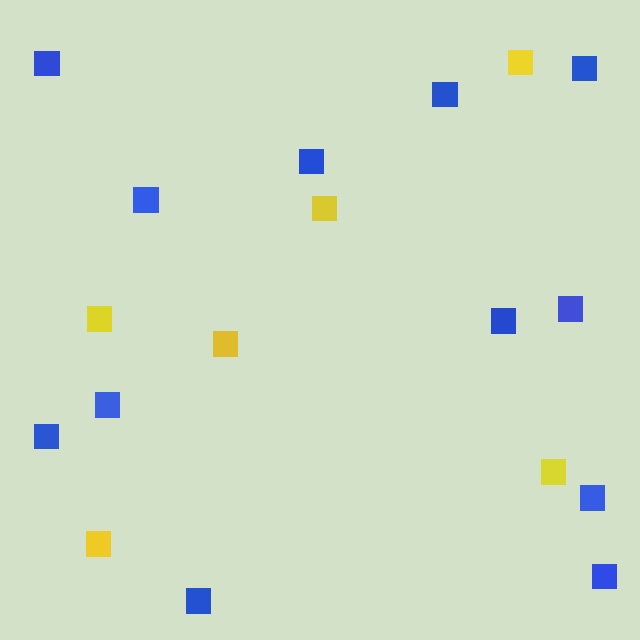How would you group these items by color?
There are 2 groups: one group of blue squares (12) and one group of yellow squares (6).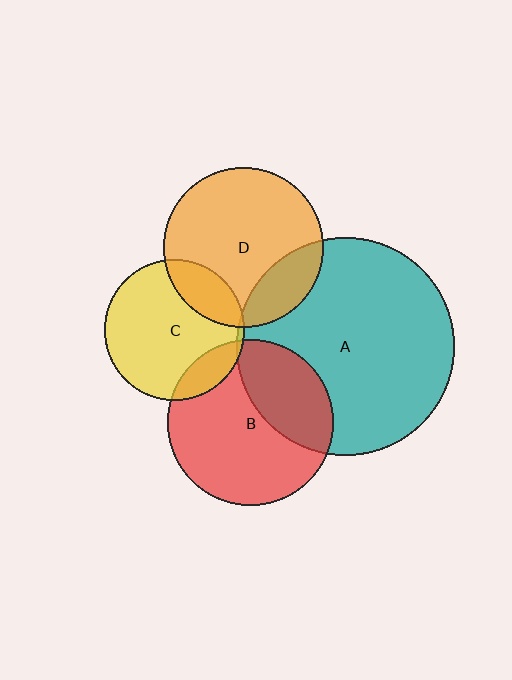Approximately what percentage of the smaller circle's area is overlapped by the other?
Approximately 20%.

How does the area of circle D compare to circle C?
Approximately 1.3 times.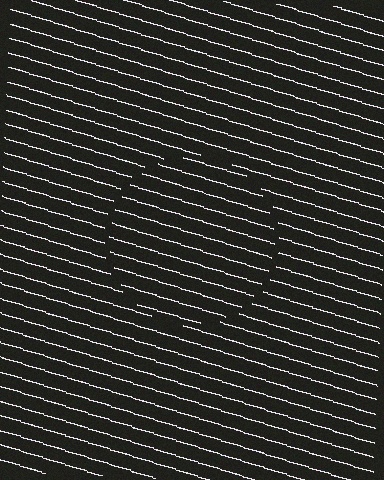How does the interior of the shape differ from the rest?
The interior of the shape contains the same grating, shifted by half a period — the contour is defined by the phase discontinuity where line-ends from the inner and outer gratings abut.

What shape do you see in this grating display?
An illusory circle. The interior of the shape contains the same grating, shifted by half a period — the contour is defined by the phase discontinuity where line-ends from the inner and outer gratings abut.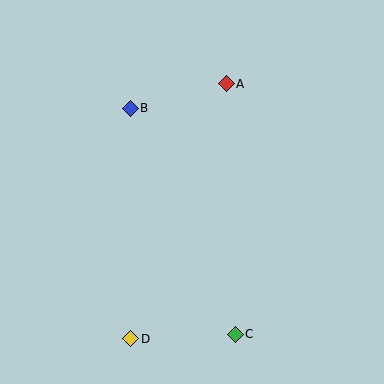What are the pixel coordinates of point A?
Point A is at (226, 84).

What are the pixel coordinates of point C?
Point C is at (235, 334).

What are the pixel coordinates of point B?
Point B is at (130, 108).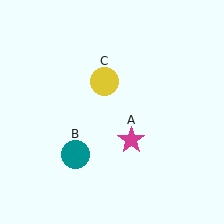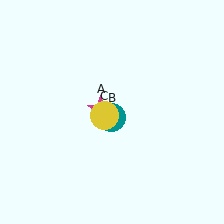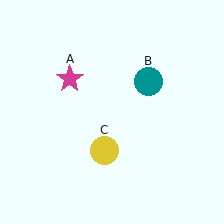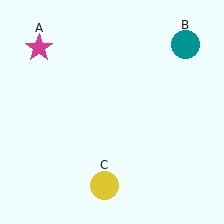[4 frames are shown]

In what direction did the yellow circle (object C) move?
The yellow circle (object C) moved down.